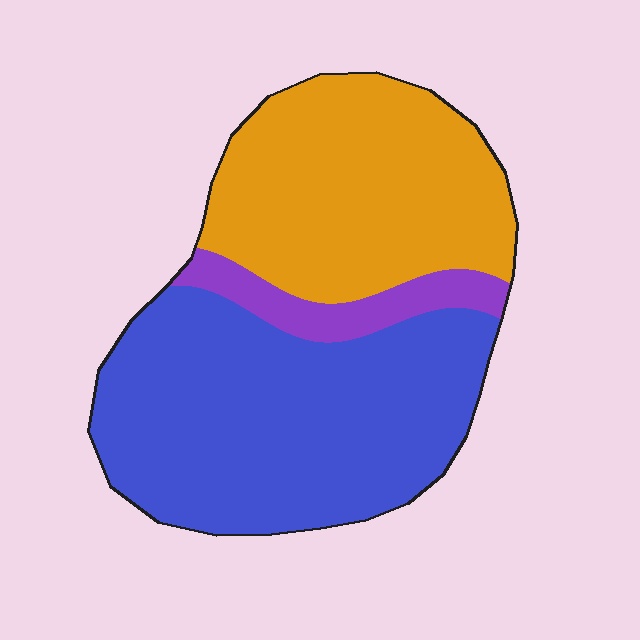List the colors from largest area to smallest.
From largest to smallest: blue, orange, purple.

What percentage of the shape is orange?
Orange takes up between a quarter and a half of the shape.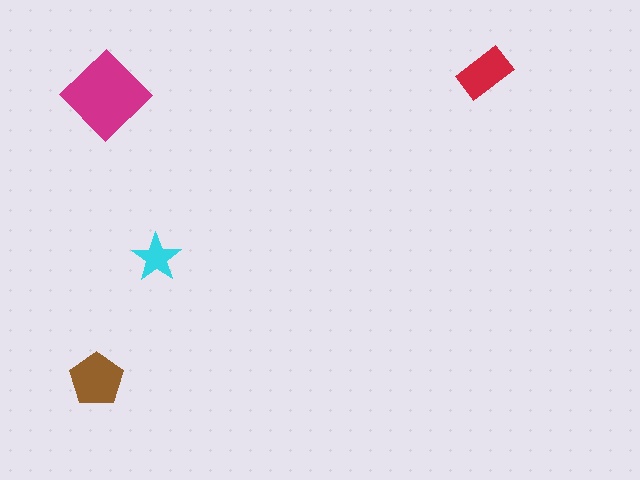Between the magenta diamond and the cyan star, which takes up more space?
The magenta diamond.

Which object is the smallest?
The cyan star.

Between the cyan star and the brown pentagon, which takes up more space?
The brown pentagon.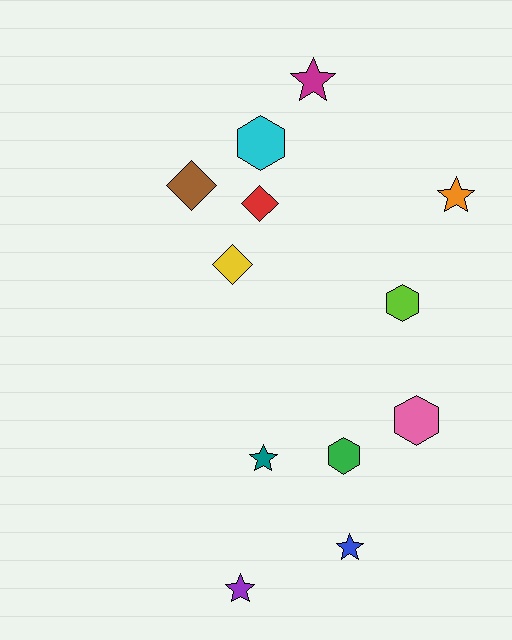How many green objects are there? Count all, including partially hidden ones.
There is 1 green object.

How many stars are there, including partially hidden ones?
There are 5 stars.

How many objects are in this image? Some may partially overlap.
There are 12 objects.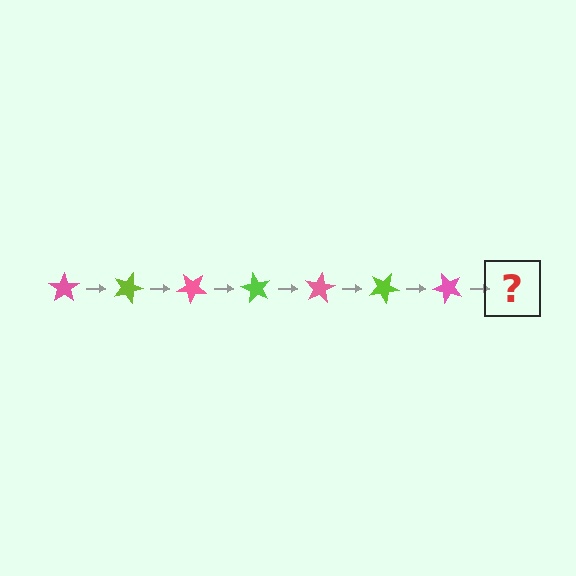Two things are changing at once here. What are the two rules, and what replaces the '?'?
The two rules are that it rotates 20 degrees each step and the color cycles through pink and lime. The '?' should be a lime star, rotated 140 degrees from the start.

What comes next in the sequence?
The next element should be a lime star, rotated 140 degrees from the start.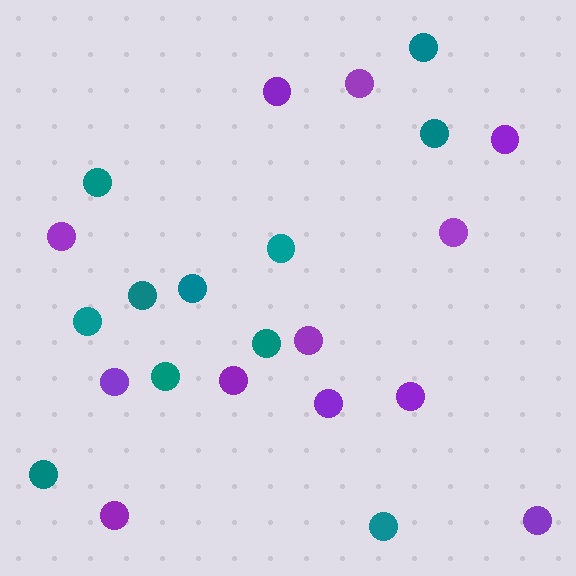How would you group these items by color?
There are 2 groups: one group of teal circles (11) and one group of purple circles (12).